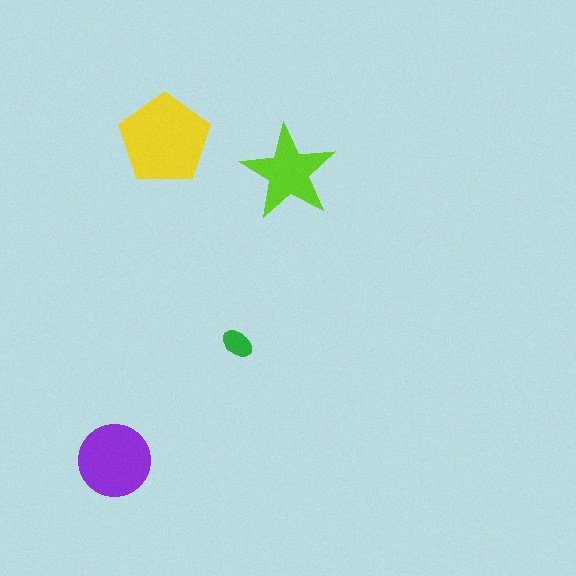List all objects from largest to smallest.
The yellow pentagon, the purple circle, the lime star, the green ellipse.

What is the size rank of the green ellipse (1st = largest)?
4th.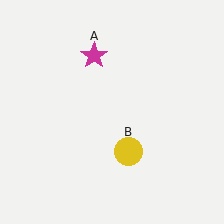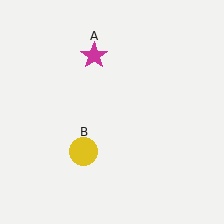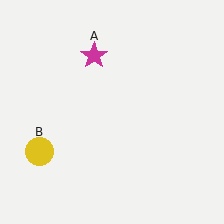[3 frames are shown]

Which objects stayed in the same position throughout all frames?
Magenta star (object A) remained stationary.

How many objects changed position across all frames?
1 object changed position: yellow circle (object B).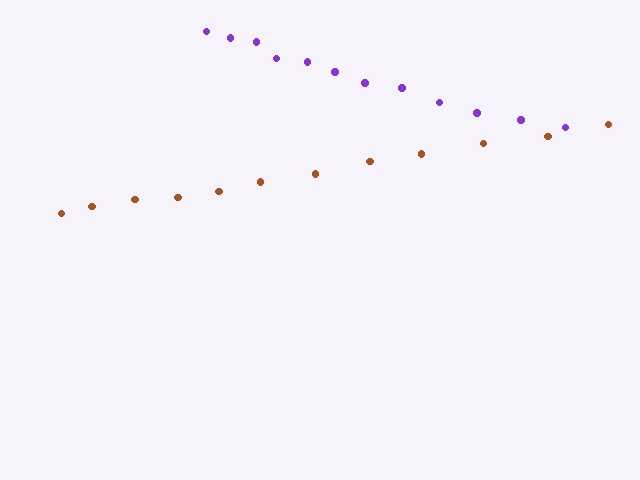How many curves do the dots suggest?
There are 2 distinct paths.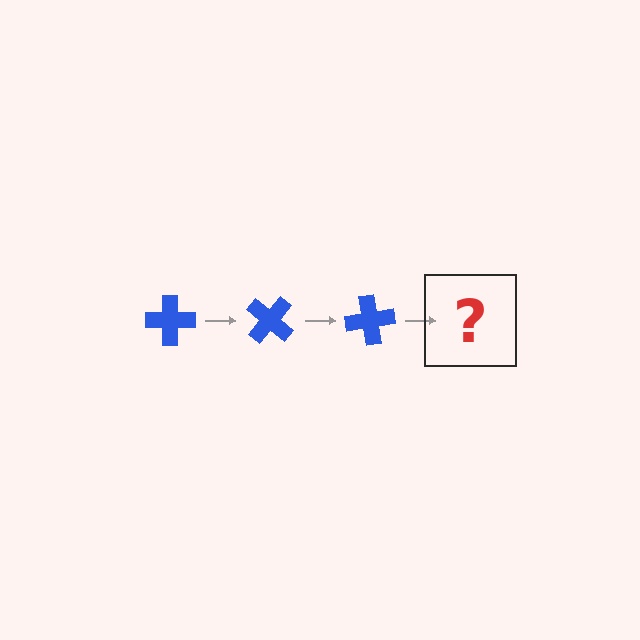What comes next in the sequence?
The next element should be a blue cross rotated 120 degrees.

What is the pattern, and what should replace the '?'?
The pattern is that the cross rotates 40 degrees each step. The '?' should be a blue cross rotated 120 degrees.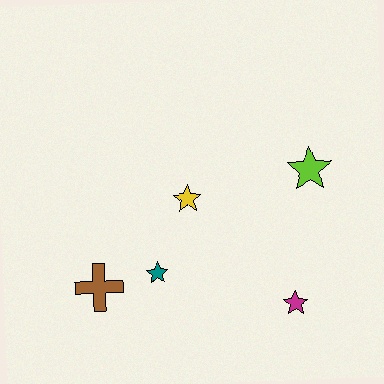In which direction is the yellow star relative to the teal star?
The yellow star is above the teal star.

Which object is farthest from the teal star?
The lime star is farthest from the teal star.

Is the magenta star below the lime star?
Yes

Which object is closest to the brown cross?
The teal star is closest to the brown cross.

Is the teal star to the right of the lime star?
No